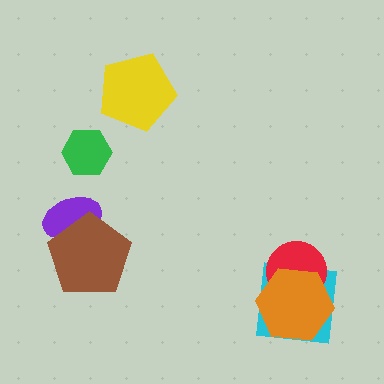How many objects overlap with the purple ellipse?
1 object overlaps with the purple ellipse.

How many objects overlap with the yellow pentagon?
0 objects overlap with the yellow pentagon.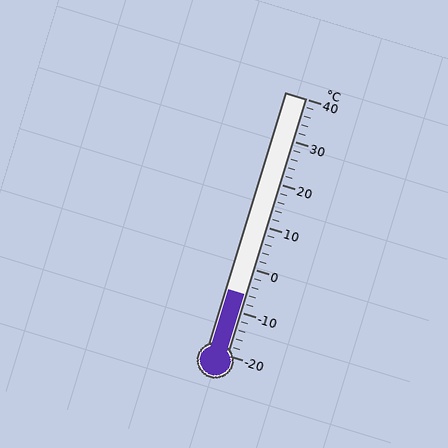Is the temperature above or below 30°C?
The temperature is below 30°C.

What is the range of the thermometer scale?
The thermometer scale ranges from -20°C to 40°C.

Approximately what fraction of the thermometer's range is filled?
The thermometer is filled to approximately 25% of its range.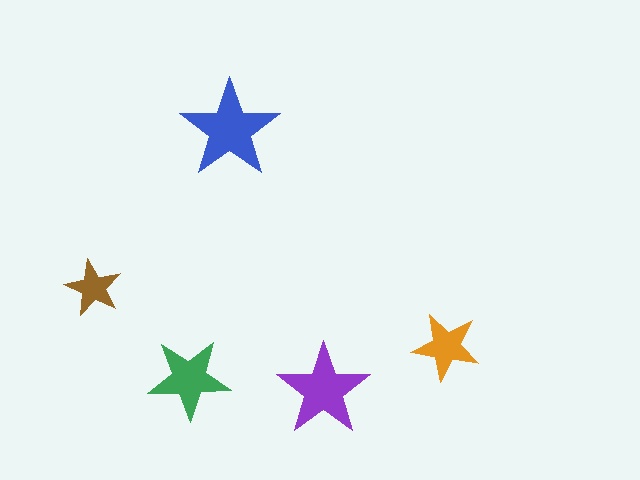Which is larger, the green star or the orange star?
The green one.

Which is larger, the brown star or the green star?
The green one.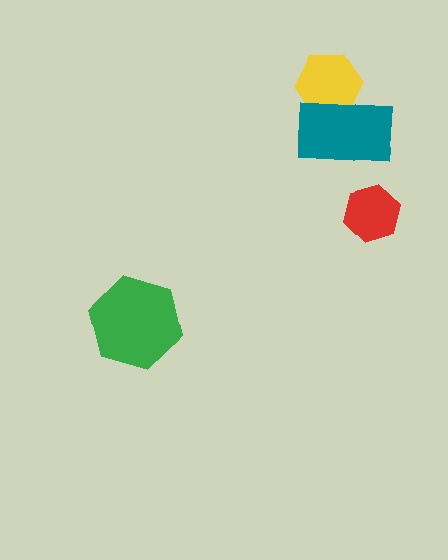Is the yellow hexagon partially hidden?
Yes, it is partially covered by another shape.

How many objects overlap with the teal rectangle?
1 object overlaps with the teal rectangle.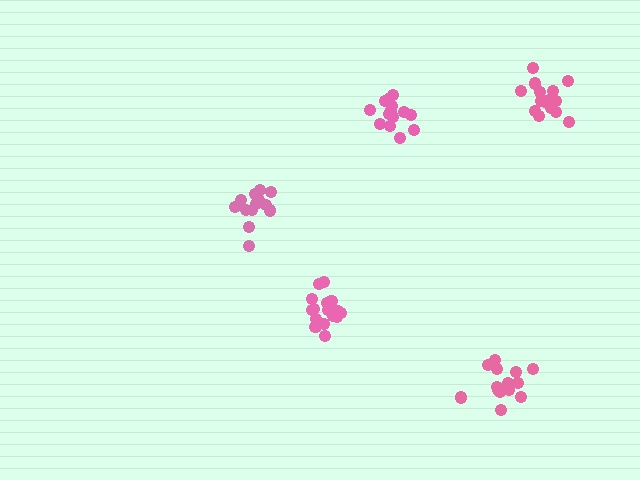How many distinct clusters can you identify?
There are 5 distinct clusters.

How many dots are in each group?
Group 1: 14 dots, Group 2: 17 dots, Group 3: 13 dots, Group 4: 14 dots, Group 5: 15 dots (73 total).